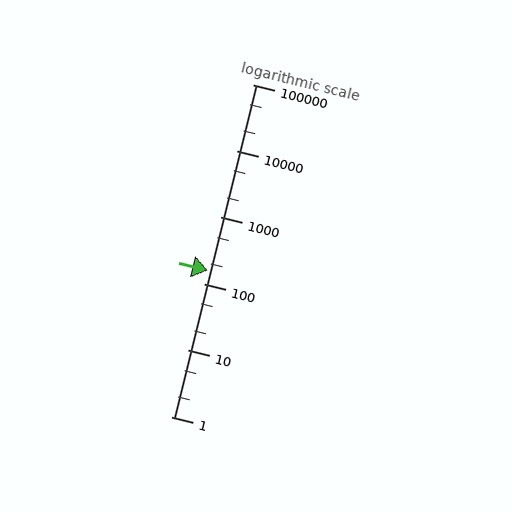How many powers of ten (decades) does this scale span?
The scale spans 5 decades, from 1 to 100000.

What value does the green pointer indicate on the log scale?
The pointer indicates approximately 160.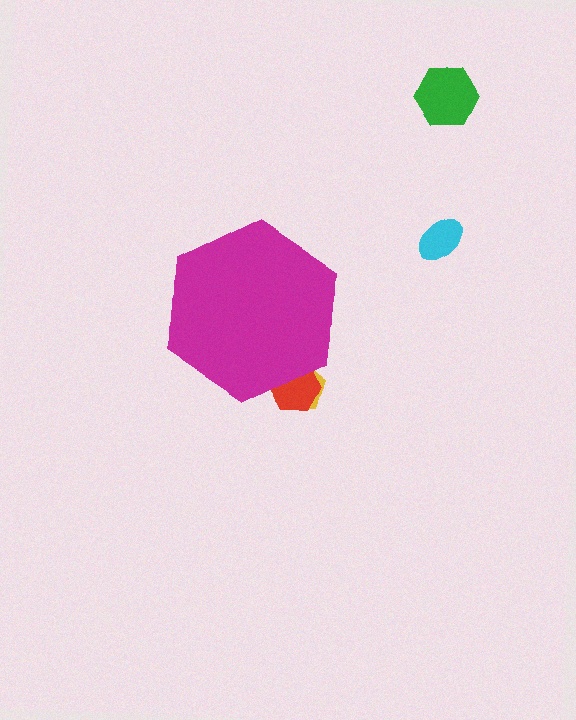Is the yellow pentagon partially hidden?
Yes, the yellow pentagon is partially hidden behind the magenta hexagon.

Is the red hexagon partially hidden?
Yes, the red hexagon is partially hidden behind the magenta hexagon.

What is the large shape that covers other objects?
A magenta hexagon.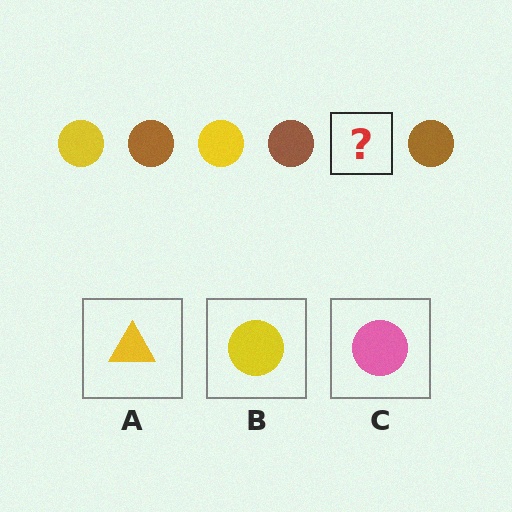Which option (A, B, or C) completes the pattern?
B.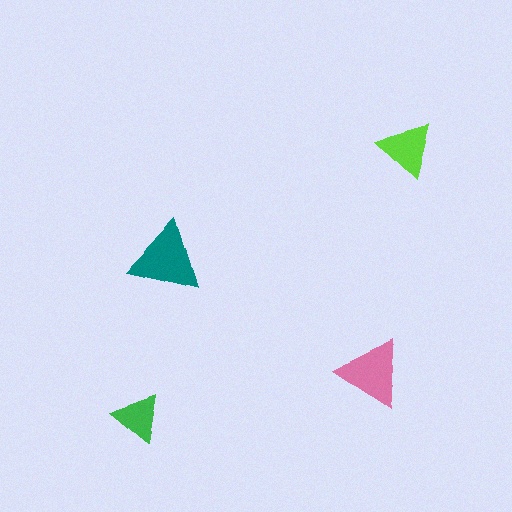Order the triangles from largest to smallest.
the teal one, the pink one, the lime one, the green one.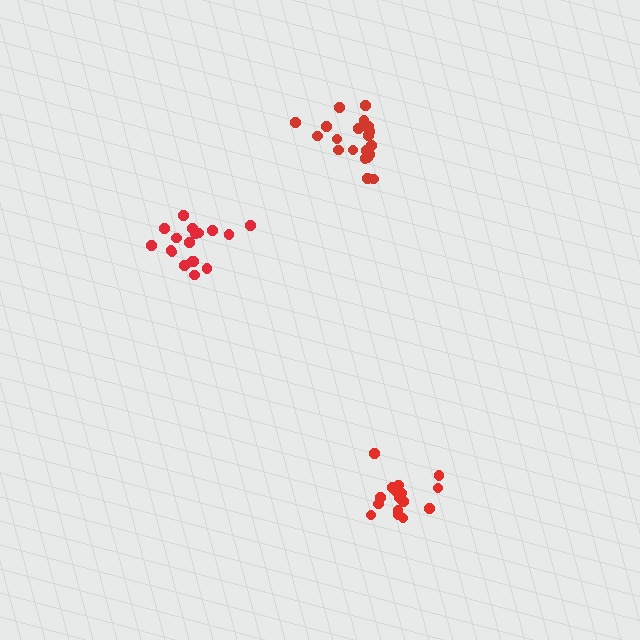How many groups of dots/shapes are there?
There are 3 groups.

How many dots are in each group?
Group 1: 18 dots, Group 2: 16 dots, Group 3: 20 dots (54 total).